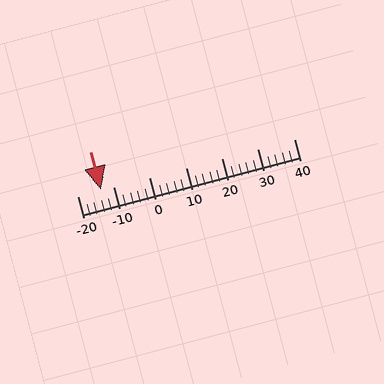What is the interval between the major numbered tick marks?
The major tick marks are spaced 10 units apart.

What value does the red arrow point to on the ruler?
The red arrow points to approximately -13.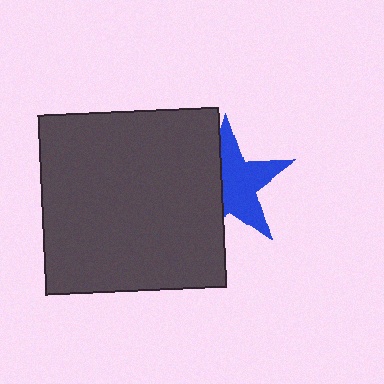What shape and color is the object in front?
The object in front is a dark gray square.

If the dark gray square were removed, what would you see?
You would see the complete blue star.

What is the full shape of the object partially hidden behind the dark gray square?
The partially hidden object is a blue star.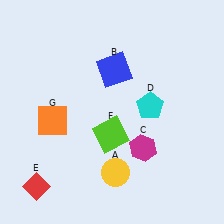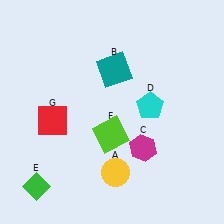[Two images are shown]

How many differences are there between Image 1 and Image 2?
There are 3 differences between the two images.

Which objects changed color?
B changed from blue to teal. E changed from red to green. G changed from orange to red.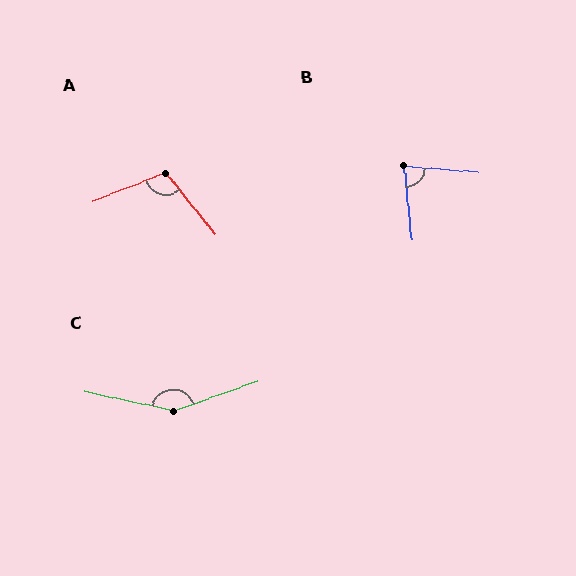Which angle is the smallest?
B, at approximately 79 degrees.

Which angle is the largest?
C, at approximately 148 degrees.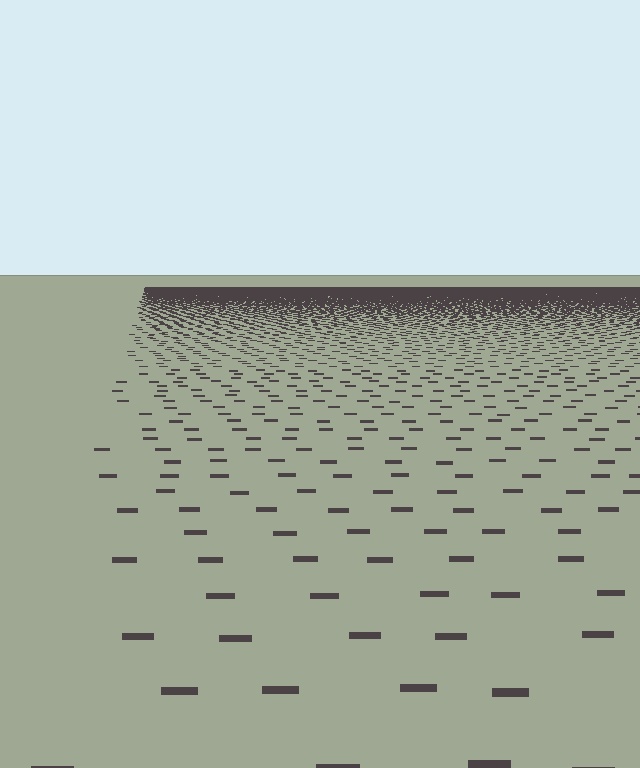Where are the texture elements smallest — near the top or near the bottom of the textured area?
Near the top.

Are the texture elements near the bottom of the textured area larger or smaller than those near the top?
Larger. Near the bottom, elements are closer to the viewer and appear at a bigger on-screen size.